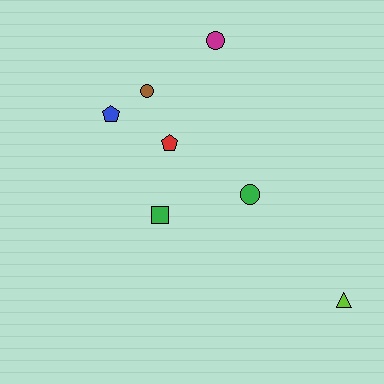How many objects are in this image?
There are 7 objects.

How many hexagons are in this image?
There are no hexagons.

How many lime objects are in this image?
There is 1 lime object.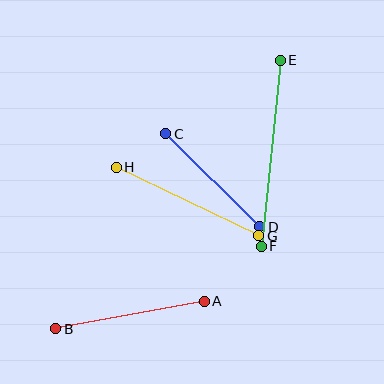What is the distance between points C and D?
The distance is approximately 132 pixels.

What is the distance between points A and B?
The distance is approximately 151 pixels.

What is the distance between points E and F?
The distance is approximately 187 pixels.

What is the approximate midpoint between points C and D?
The midpoint is at approximately (213, 180) pixels.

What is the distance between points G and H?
The distance is approximately 158 pixels.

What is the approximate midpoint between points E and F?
The midpoint is at approximately (271, 153) pixels.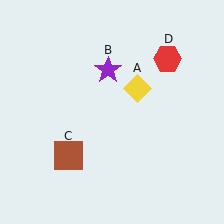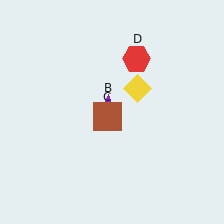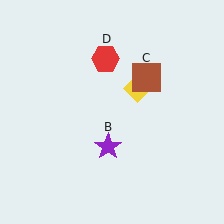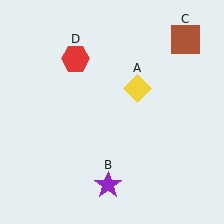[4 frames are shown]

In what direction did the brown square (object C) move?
The brown square (object C) moved up and to the right.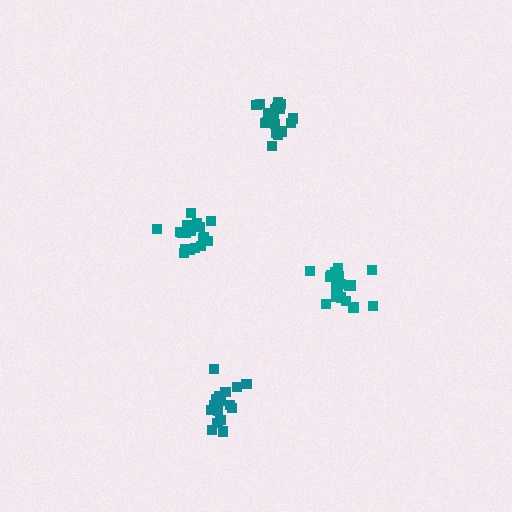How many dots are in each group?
Group 1: 19 dots, Group 2: 21 dots, Group 3: 17 dots, Group 4: 20 dots (77 total).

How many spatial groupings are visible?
There are 4 spatial groupings.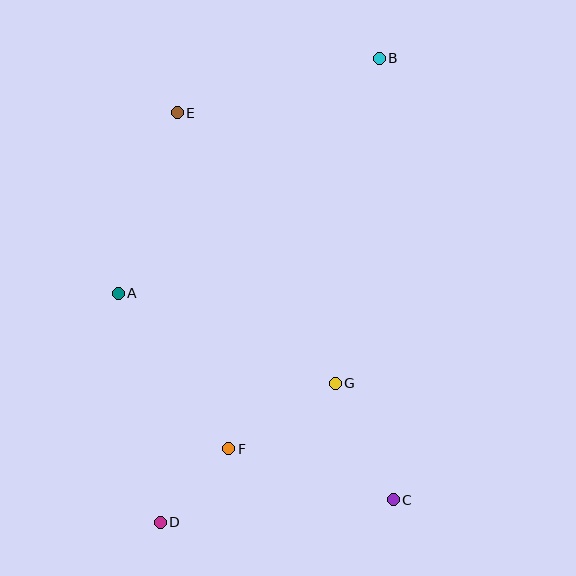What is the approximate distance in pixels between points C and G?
The distance between C and G is approximately 130 pixels.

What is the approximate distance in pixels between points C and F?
The distance between C and F is approximately 172 pixels.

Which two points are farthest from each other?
Points B and D are farthest from each other.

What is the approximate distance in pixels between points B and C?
The distance between B and C is approximately 441 pixels.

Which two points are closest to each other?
Points D and F are closest to each other.